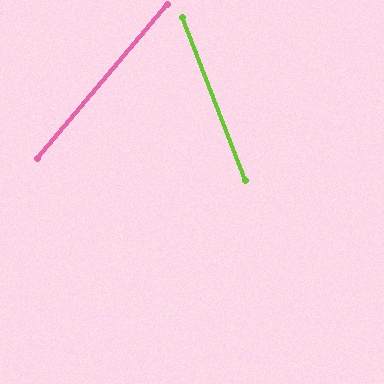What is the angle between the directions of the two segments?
Approximately 61 degrees.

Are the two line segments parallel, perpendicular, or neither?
Neither parallel nor perpendicular — they differ by about 61°.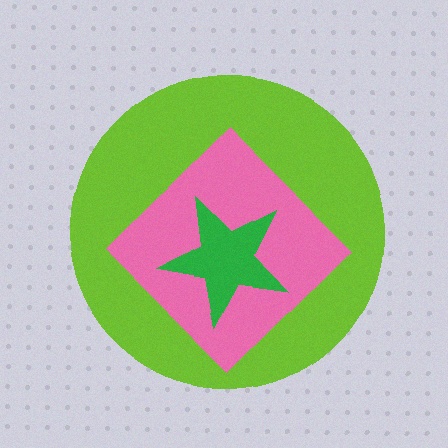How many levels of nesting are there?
3.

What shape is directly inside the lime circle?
The pink diamond.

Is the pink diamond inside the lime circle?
Yes.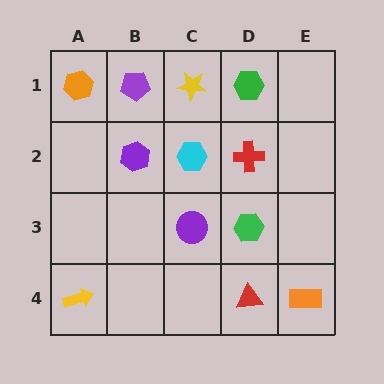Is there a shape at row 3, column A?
No, that cell is empty.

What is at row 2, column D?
A red cross.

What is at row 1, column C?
A yellow star.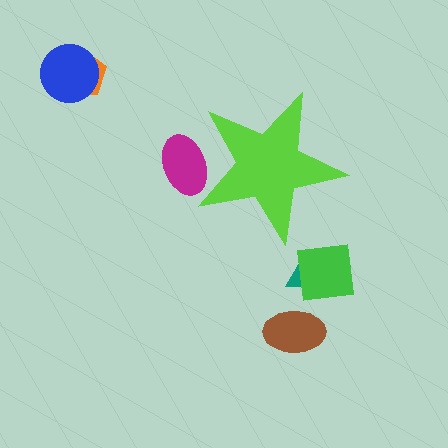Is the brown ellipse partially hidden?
No, the brown ellipse is fully visible.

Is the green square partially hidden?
No, the green square is fully visible.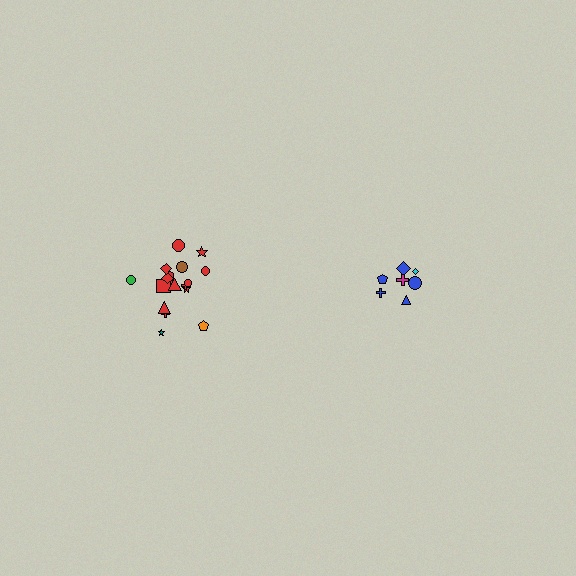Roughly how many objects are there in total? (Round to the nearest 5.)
Roughly 25 objects in total.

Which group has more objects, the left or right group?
The left group.